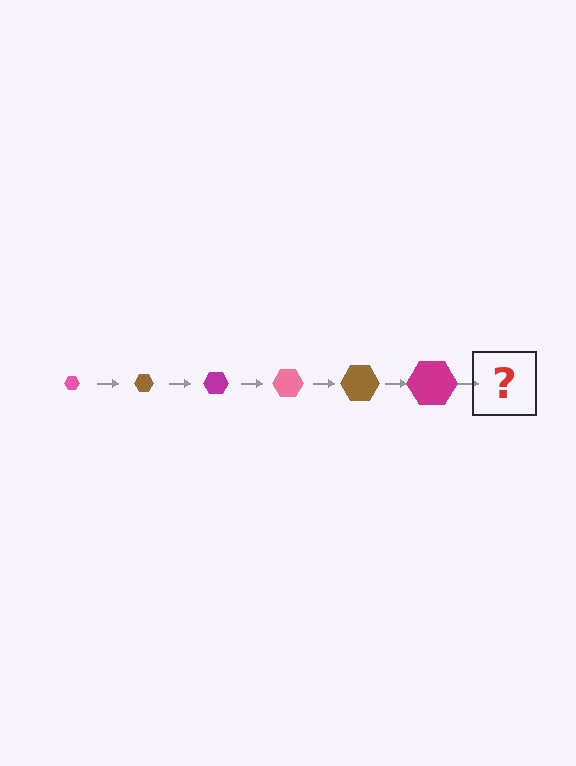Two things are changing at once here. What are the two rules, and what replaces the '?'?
The two rules are that the hexagon grows larger each step and the color cycles through pink, brown, and magenta. The '?' should be a pink hexagon, larger than the previous one.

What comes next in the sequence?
The next element should be a pink hexagon, larger than the previous one.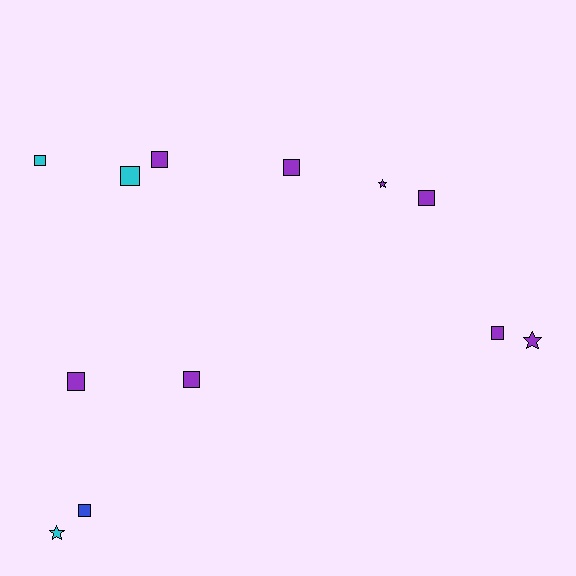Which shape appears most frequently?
Square, with 9 objects.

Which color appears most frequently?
Purple, with 8 objects.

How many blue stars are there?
There are no blue stars.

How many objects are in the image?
There are 12 objects.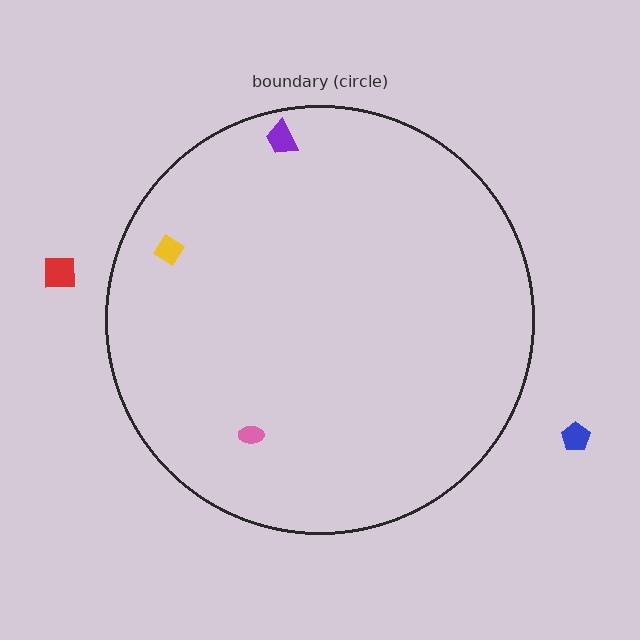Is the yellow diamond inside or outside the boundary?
Inside.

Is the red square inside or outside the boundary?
Outside.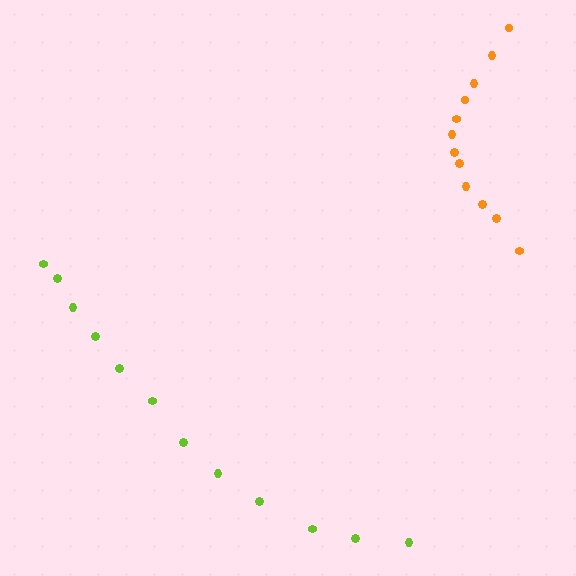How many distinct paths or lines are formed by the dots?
There are 2 distinct paths.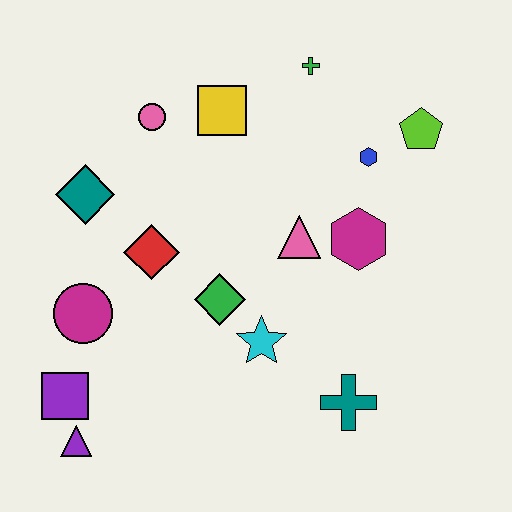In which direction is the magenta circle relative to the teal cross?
The magenta circle is to the left of the teal cross.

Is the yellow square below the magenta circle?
No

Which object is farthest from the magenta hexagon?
The purple triangle is farthest from the magenta hexagon.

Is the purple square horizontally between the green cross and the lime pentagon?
No